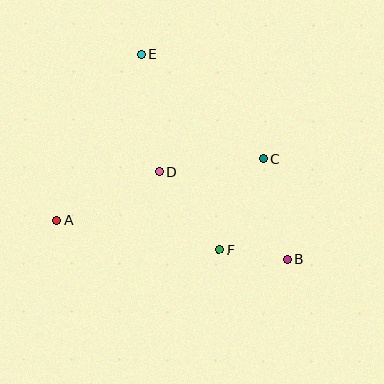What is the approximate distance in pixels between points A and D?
The distance between A and D is approximately 114 pixels.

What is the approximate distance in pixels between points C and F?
The distance between C and F is approximately 102 pixels.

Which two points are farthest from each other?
Points B and E are farthest from each other.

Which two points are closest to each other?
Points B and F are closest to each other.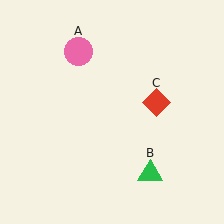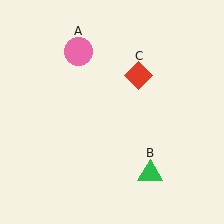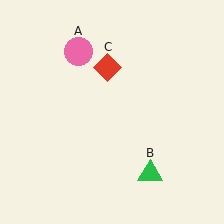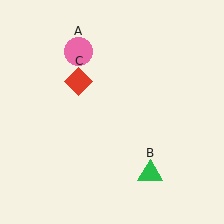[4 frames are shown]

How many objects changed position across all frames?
1 object changed position: red diamond (object C).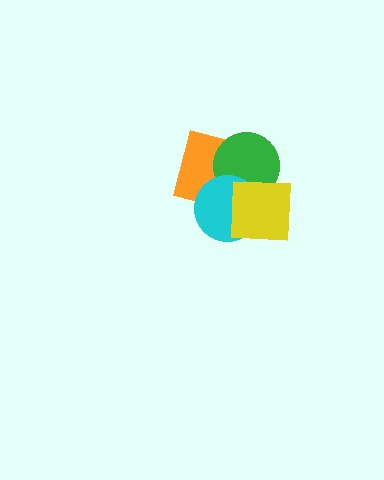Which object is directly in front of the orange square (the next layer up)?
The green circle is directly in front of the orange square.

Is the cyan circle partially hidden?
Yes, it is partially covered by another shape.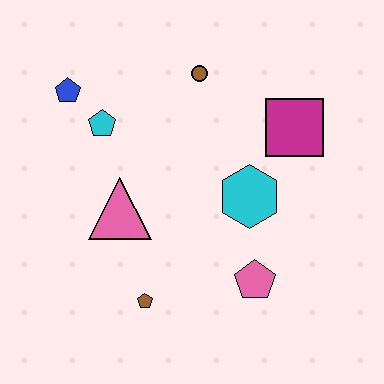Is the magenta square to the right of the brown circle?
Yes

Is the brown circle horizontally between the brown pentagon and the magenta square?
Yes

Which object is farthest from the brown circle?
The brown pentagon is farthest from the brown circle.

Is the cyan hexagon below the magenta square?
Yes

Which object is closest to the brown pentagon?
The pink triangle is closest to the brown pentagon.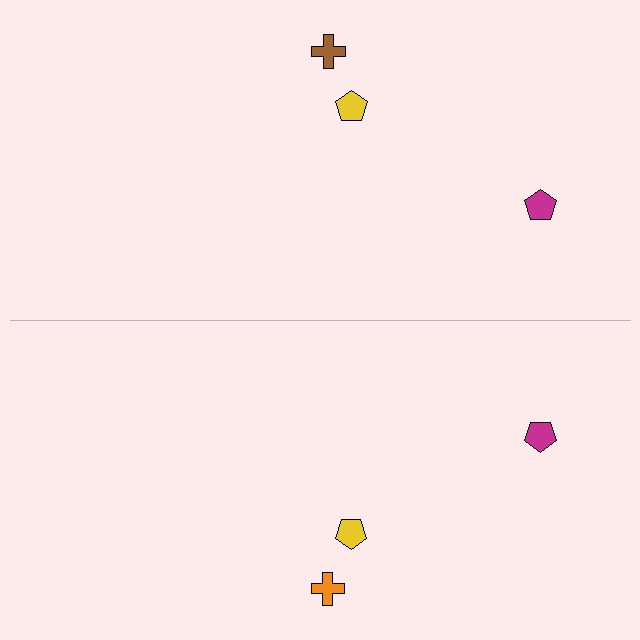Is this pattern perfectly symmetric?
No, the pattern is not perfectly symmetric. The orange cross on the bottom side breaks the symmetry — its mirror counterpart is brown.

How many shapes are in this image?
There are 6 shapes in this image.